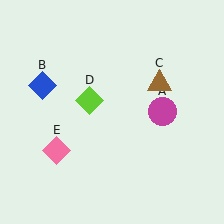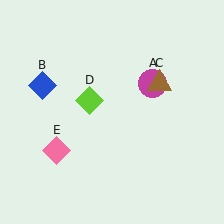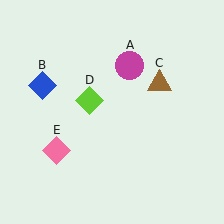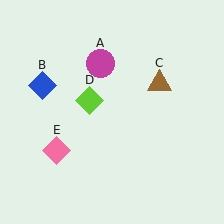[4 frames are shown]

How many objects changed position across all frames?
1 object changed position: magenta circle (object A).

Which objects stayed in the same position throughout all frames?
Blue diamond (object B) and brown triangle (object C) and lime diamond (object D) and pink diamond (object E) remained stationary.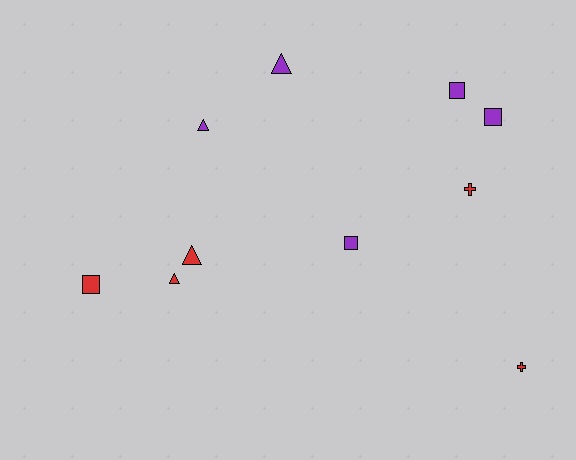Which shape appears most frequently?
Square, with 4 objects.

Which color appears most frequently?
Purple, with 5 objects.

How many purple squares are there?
There are 3 purple squares.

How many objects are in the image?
There are 10 objects.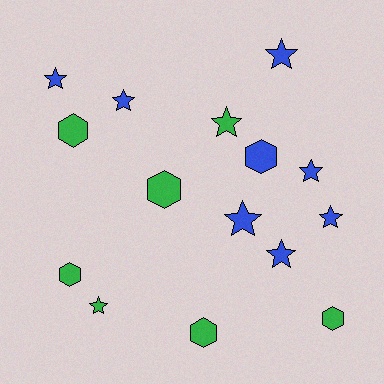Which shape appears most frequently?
Star, with 9 objects.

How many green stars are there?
There are 2 green stars.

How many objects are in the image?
There are 15 objects.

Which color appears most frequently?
Blue, with 8 objects.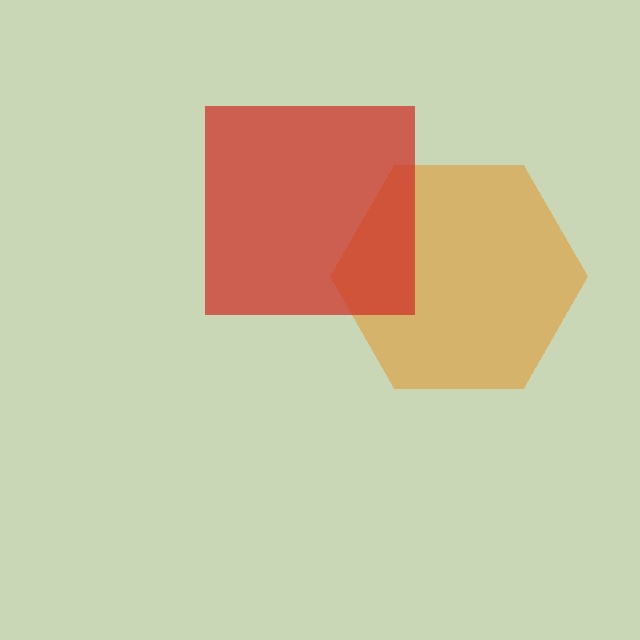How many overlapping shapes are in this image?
There are 2 overlapping shapes in the image.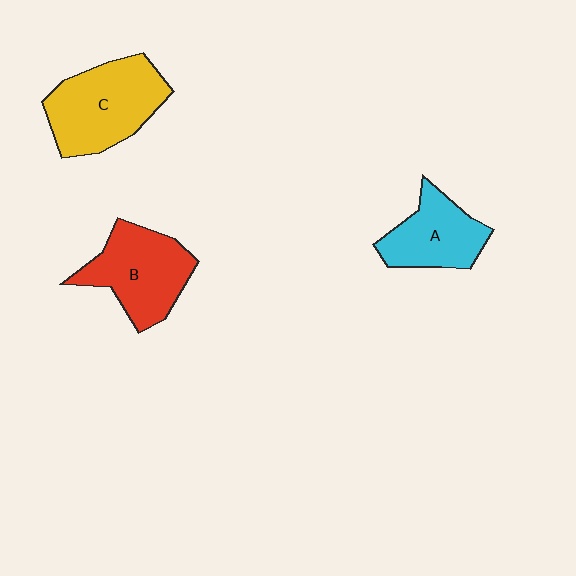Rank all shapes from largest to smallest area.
From largest to smallest: C (yellow), B (red), A (cyan).